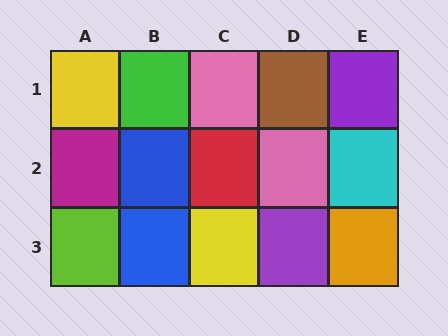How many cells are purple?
2 cells are purple.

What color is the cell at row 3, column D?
Purple.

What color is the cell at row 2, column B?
Blue.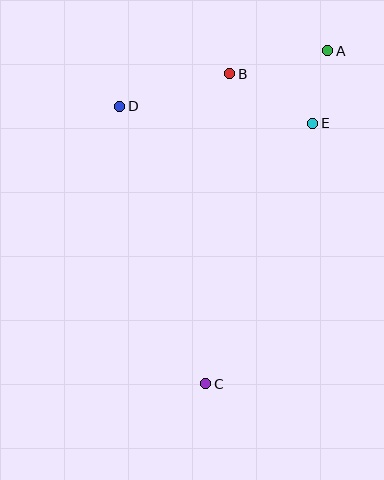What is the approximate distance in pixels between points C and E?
The distance between C and E is approximately 282 pixels.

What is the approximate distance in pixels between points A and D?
The distance between A and D is approximately 215 pixels.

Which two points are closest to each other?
Points A and E are closest to each other.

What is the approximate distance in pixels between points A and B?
The distance between A and B is approximately 100 pixels.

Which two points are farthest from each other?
Points A and C are farthest from each other.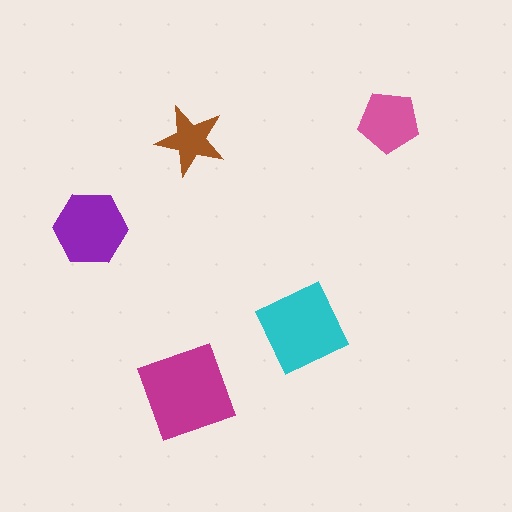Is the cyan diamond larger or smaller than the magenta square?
Smaller.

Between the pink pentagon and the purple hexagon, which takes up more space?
The purple hexagon.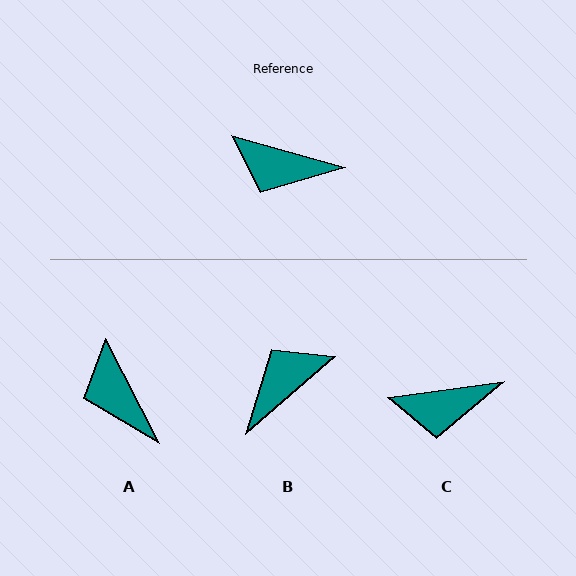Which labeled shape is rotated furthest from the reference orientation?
B, about 123 degrees away.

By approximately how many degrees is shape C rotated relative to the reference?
Approximately 23 degrees counter-clockwise.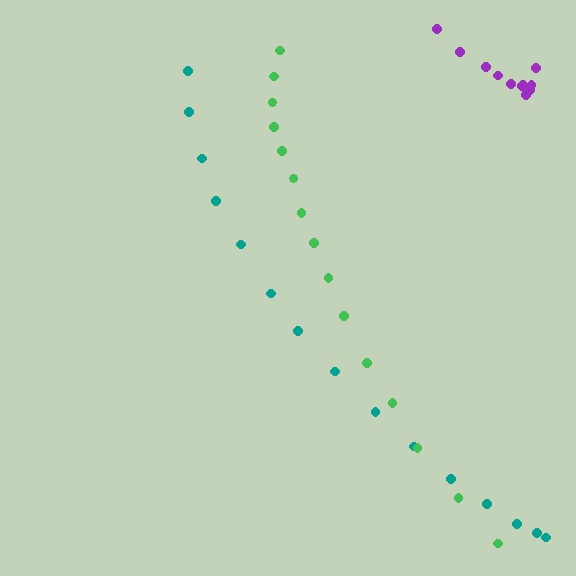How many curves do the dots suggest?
There are 3 distinct paths.